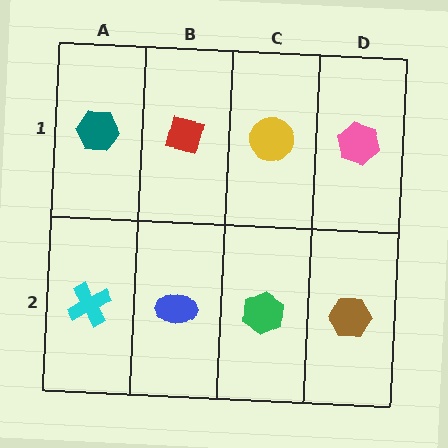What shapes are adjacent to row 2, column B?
A red square (row 1, column B), a cyan cross (row 2, column A), a green hexagon (row 2, column C).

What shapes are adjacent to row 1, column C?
A green hexagon (row 2, column C), a red square (row 1, column B), a pink hexagon (row 1, column D).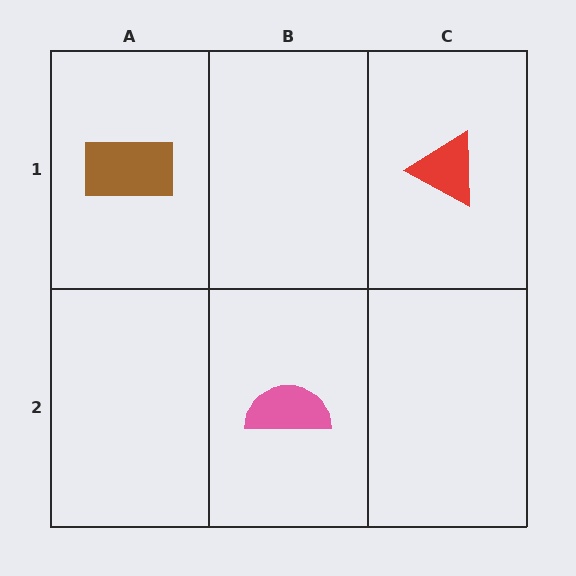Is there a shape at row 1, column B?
No, that cell is empty.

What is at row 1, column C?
A red triangle.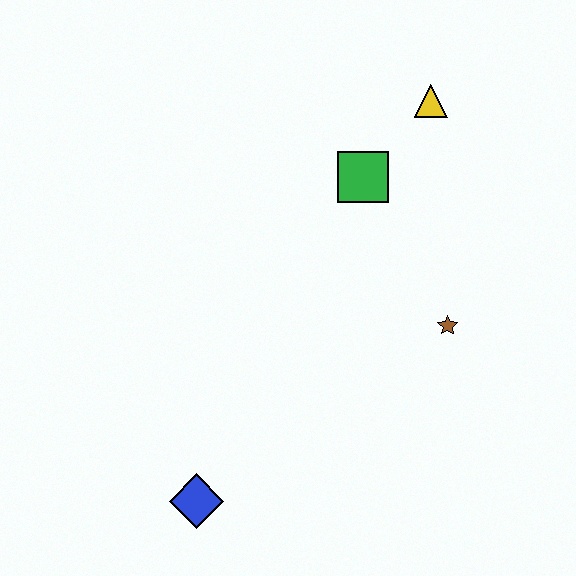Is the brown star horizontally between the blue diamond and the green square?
No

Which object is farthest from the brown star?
The blue diamond is farthest from the brown star.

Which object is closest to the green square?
The yellow triangle is closest to the green square.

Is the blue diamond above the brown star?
No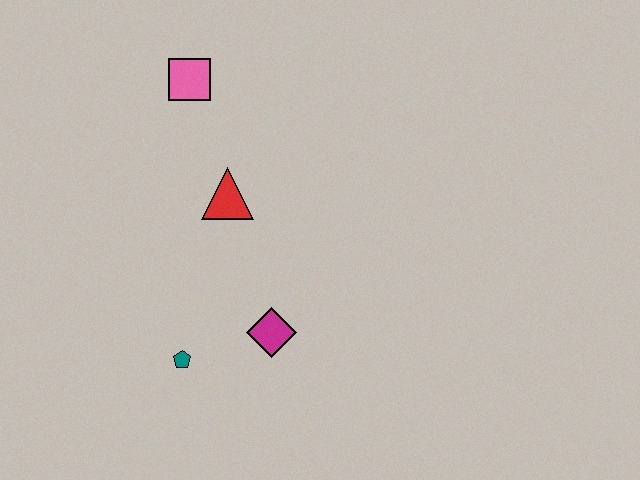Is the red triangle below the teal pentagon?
No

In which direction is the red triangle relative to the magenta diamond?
The red triangle is above the magenta diamond.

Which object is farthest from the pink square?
The teal pentagon is farthest from the pink square.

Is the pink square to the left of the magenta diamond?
Yes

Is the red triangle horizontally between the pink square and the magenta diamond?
Yes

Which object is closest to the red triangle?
The pink square is closest to the red triangle.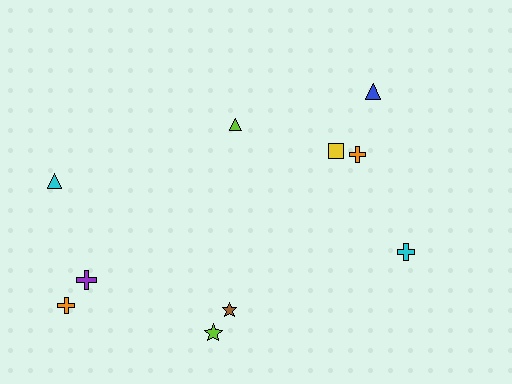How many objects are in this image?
There are 10 objects.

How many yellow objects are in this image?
There is 1 yellow object.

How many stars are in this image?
There are 2 stars.